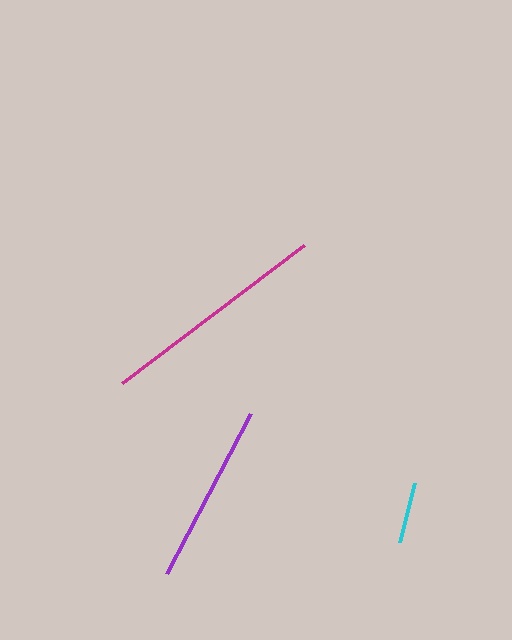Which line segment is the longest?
The magenta line is the longest at approximately 228 pixels.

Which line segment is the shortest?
The cyan line is the shortest at approximately 62 pixels.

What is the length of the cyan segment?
The cyan segment is approximately 62 pixels long.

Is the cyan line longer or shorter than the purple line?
The purple line is longer than the cyan line.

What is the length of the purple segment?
The purple segment is approximately 180 pixels long.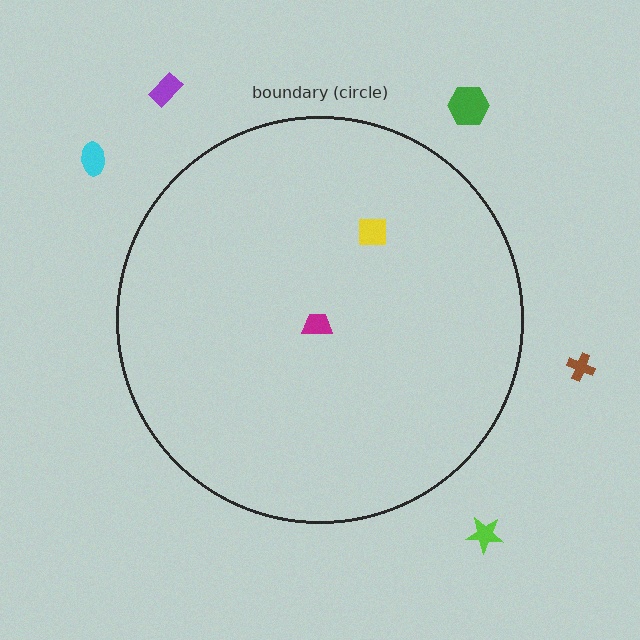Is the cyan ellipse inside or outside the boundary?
Outside.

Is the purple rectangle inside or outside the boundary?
Outside.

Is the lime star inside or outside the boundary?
Outside.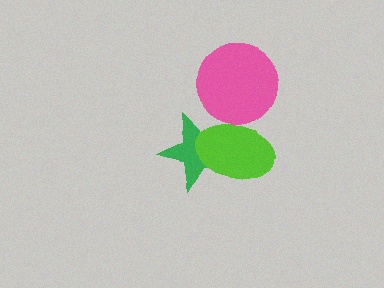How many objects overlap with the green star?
1 object overlaps with the green star.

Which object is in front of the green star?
The lime ellipse is in front of the green star.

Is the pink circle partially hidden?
No, no other shape covers it.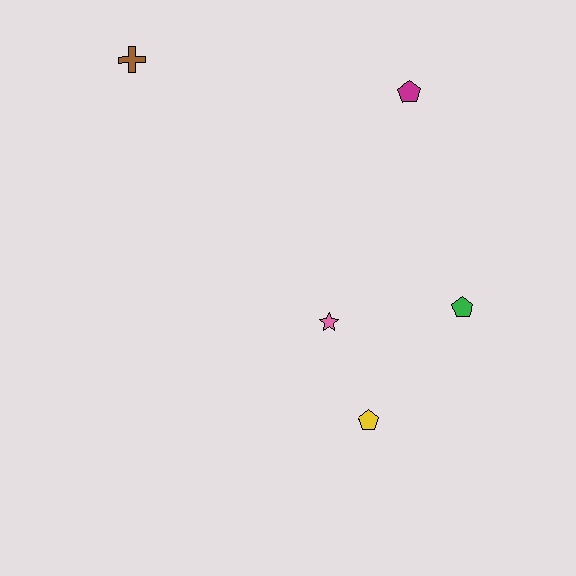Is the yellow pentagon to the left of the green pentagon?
Yes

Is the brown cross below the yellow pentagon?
No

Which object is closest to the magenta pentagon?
The green pentagon is closest to the magenta pentagon.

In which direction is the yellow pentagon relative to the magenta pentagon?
The yellow pentagon is below the magenta pentagon.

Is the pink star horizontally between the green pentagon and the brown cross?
Yes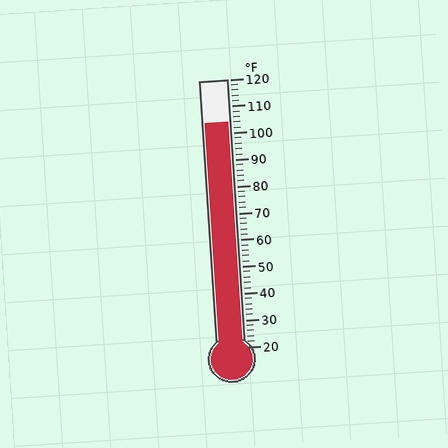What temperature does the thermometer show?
The thermometer shows approximately 104°F.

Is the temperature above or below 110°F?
The temperature is below 110°F.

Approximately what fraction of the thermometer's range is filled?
The thermometer is filled to approximately 85% of its range.